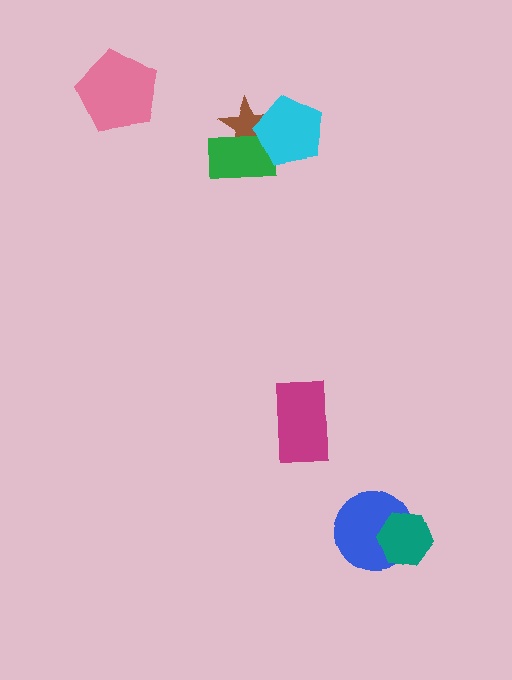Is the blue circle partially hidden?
Yes, it is partially covered by another shape.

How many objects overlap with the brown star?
2 objects overlap with the brown star.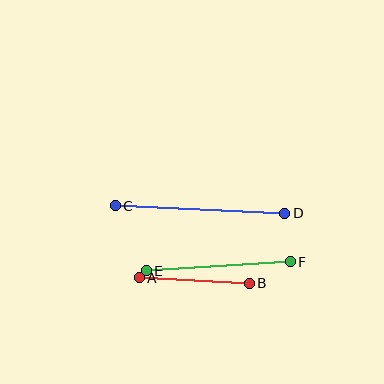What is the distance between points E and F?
The distance is approximately 144 pixels.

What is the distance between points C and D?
The distance is approximately 169 pixels.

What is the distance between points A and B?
The distance is approximately 110 pixels.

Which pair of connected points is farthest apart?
Points C and D are farthest apart.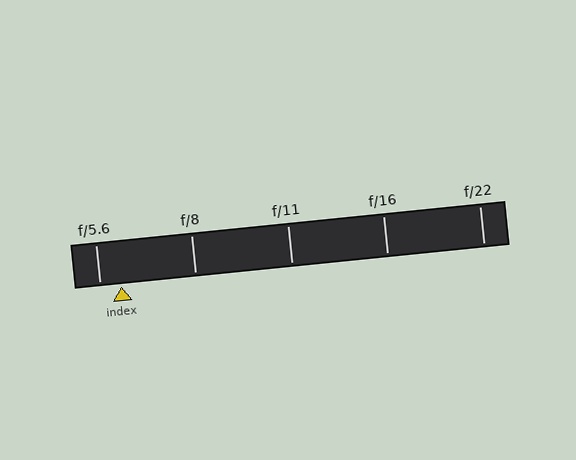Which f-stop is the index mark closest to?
The index mark is closest to f/5.6.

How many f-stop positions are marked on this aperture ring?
There are 5 f-stop positions marked.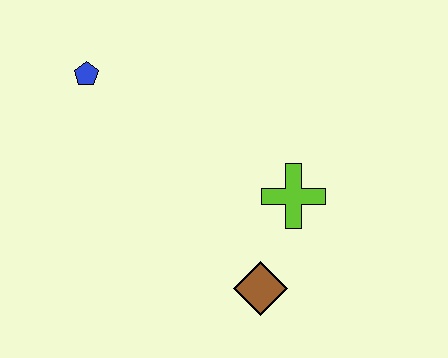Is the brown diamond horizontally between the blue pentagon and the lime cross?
Yes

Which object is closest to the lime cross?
The brown diamond is closest to the lime cross.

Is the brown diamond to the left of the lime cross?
Yes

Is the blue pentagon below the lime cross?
No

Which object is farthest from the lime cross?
The blue pentagon is farthest from the lime cross.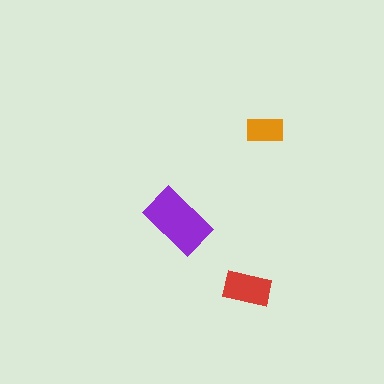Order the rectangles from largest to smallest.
the purple one, the red one, the orange one.